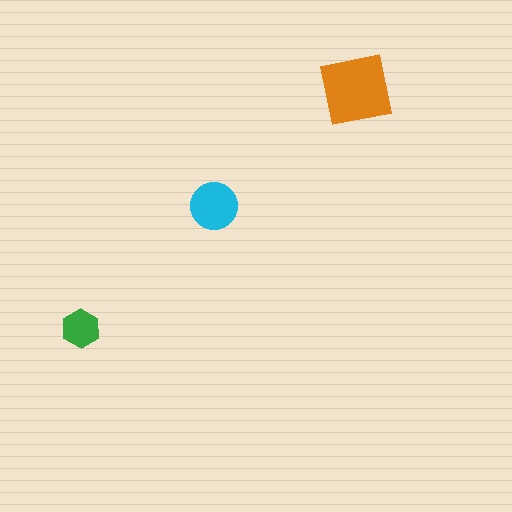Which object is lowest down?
The green hexagon is bottommost.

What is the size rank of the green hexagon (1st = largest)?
3rd.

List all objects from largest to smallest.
The orange square, the cyan circle, the green hexagon.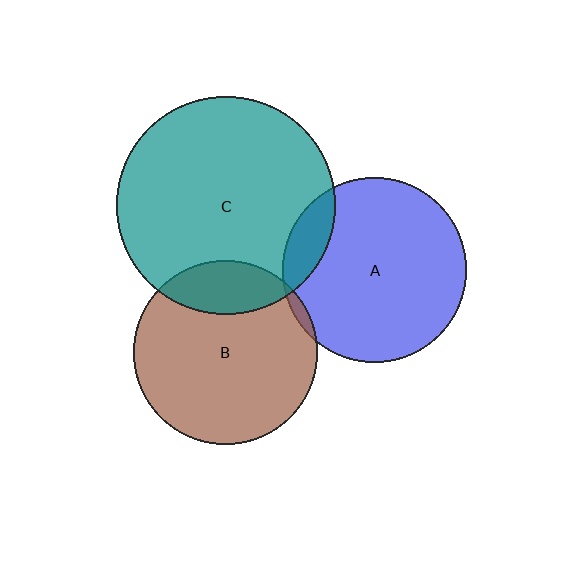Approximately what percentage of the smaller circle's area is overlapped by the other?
Approximately 10%.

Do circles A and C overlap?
Yes.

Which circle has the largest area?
Circle C (teal).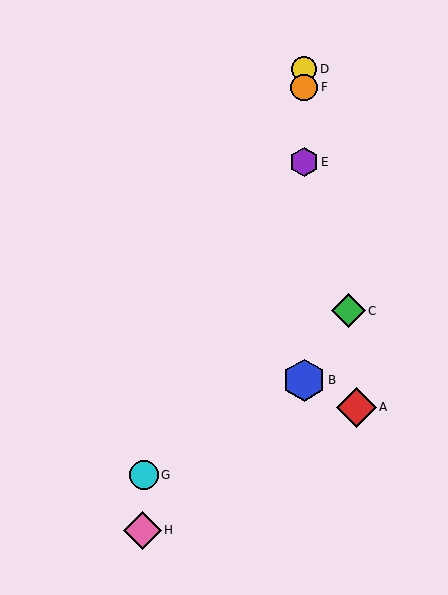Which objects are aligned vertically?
Objects B, D, E, F are aligned vertically.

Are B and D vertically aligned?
Yes, both are at x≈304.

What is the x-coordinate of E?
Object E is at x≈304.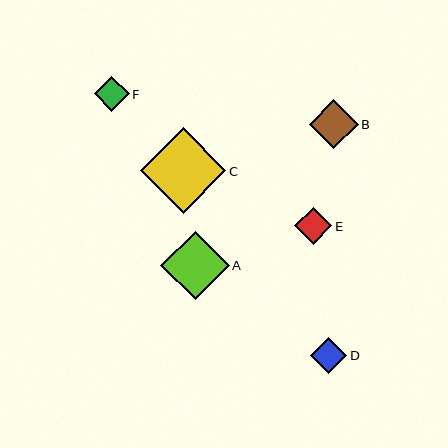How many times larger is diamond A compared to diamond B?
Diamond A is approximately 1.4 times the size of diamond B.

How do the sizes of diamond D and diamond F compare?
Diamond D and diamond F are approximately the same size.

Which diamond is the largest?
Diamond C is the largest with a size of approximately 85 pixels.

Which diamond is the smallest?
Diamond F is the smallest with a size of approximately 35 pixels.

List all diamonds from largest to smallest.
From largest to smallest: C, A, B, E, D, F.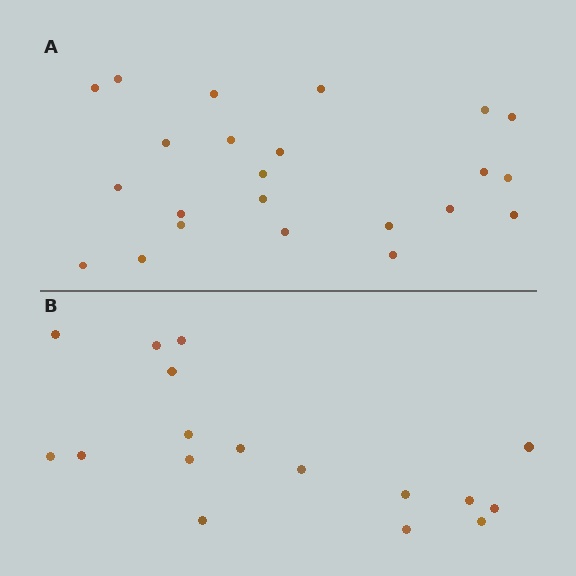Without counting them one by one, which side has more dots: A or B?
Region A (the top region) has more dots.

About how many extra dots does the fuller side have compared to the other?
Region A has about 6 more dots than region B.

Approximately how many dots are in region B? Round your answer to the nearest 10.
About 20 dots. (The exact count is 17, which rounds to 20.)